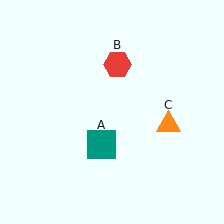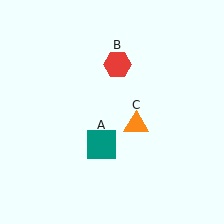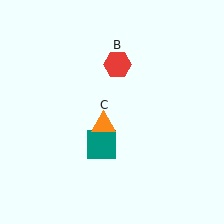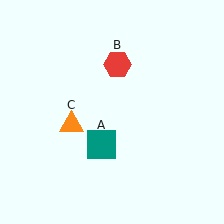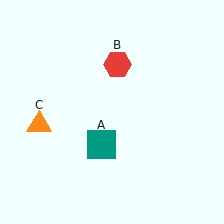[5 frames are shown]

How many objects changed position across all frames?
1 object changed position: orange triangle (object C).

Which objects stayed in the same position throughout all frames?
Teal square (object A) and red hexagon (object B) remained stationary.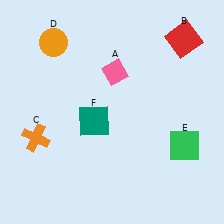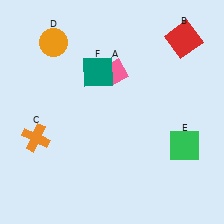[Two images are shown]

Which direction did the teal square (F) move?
The teal square (F) moved up.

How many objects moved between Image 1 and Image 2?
1 object moved between the two images.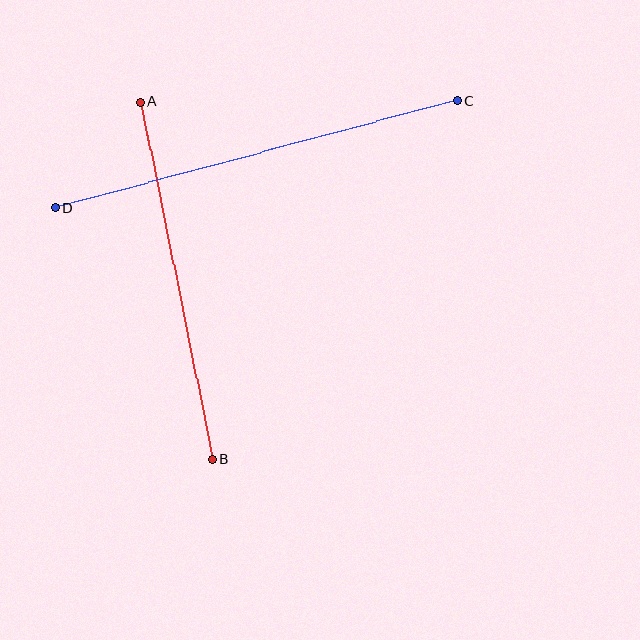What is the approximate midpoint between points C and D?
The midpoint is at approximately (256, 154) pixels.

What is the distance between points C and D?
The distance is approximately 417 pixels.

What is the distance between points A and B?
The distance is approximately 365 pixels.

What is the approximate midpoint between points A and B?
The midpoint is at approximately (176, 280) pixels.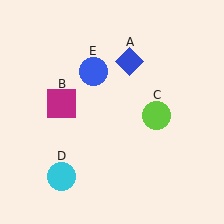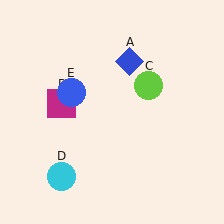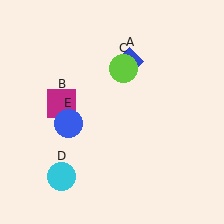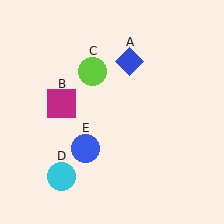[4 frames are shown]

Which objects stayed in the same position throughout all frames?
Blue diamond (object A) and magenta square (object B) and cyan circle (object D) remained stationary.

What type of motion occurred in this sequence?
The lime circle (object C), blue circle (object E) rotated counterclockwise around the center of the scene.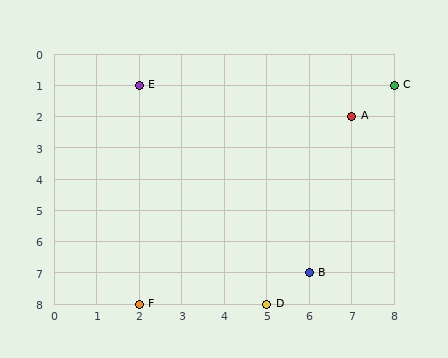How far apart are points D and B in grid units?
Points D and B are 1 column and 1 row apart (about 1.4 grid units diagonally).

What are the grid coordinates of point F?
Point F is at grid coordinates (2, 8).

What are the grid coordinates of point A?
Point A is at grid coordinates (7, 2).